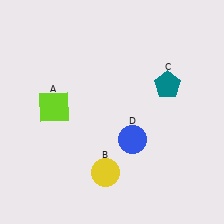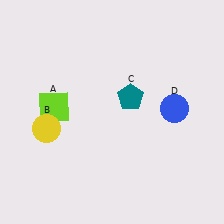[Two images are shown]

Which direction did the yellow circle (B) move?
The yellow circle (B) moved left.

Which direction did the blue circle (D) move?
The blue circle (D) moved right.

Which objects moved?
The objects that moved are: the yellow circle (B), the teal pentagon (C), the blue circle (D).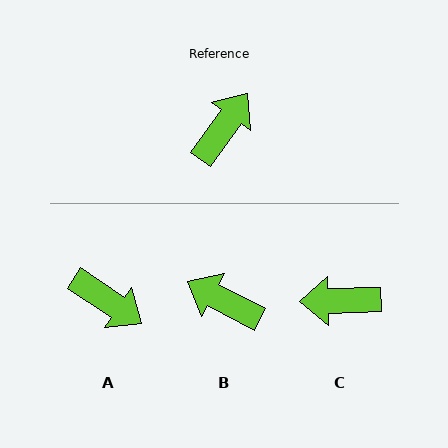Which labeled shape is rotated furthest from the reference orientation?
C, about 128 degrees away.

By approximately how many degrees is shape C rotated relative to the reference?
Approximately 128 degrees counter-clockwise.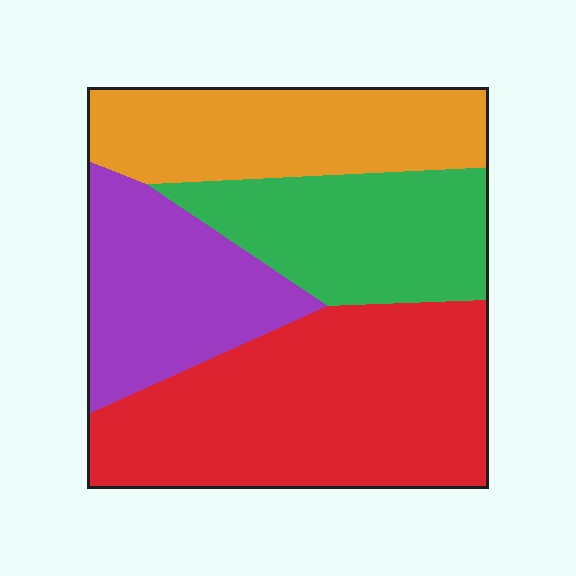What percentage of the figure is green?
Green covers 20% of the figure.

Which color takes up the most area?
Red, at roughly 40%.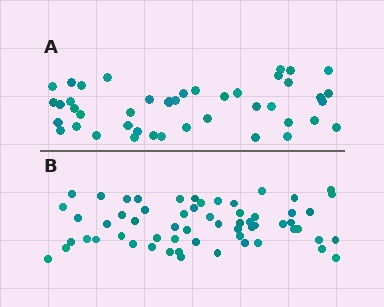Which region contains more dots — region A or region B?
Region B (the bottom region) has more dots.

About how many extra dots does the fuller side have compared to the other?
Region B has approximately 15 more dots than region A.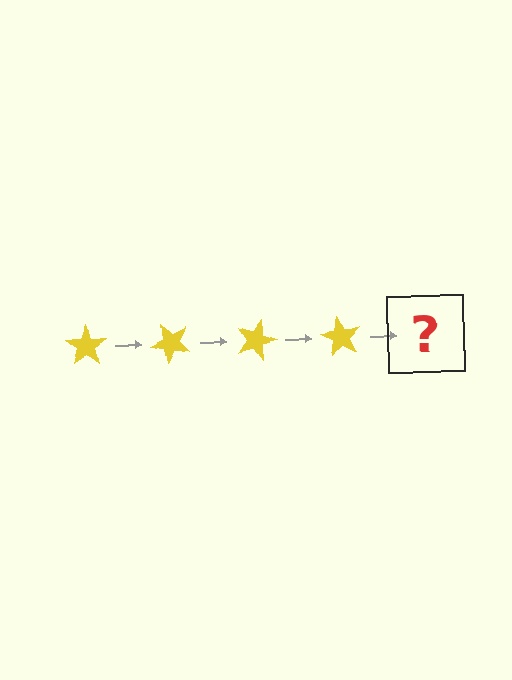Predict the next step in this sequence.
The next step is a yellow star rotated 180 degrees.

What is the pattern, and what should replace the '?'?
The pattern is that the star rotates 45 degrees each step. The '?' should be a yellow star rotated 180 degrees.